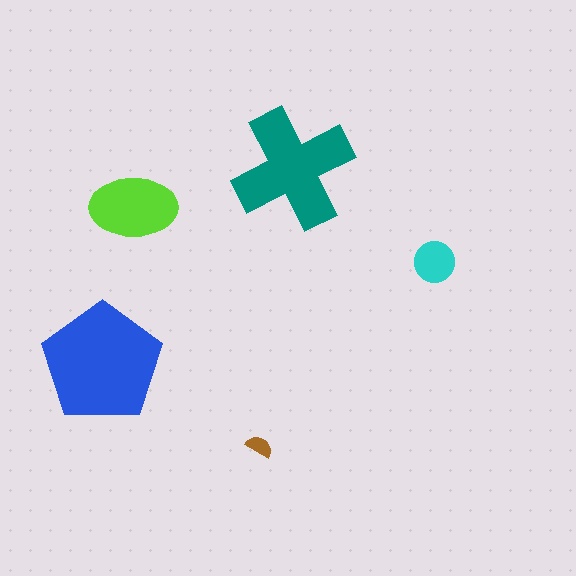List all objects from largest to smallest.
The blue pentagon, the teal cross, the lime ellipse, the cyan circle, the brown semicircle.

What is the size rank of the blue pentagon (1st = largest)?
1st.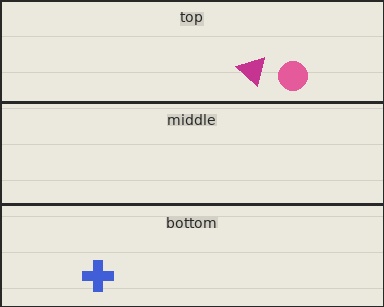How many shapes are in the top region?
2.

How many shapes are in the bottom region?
1.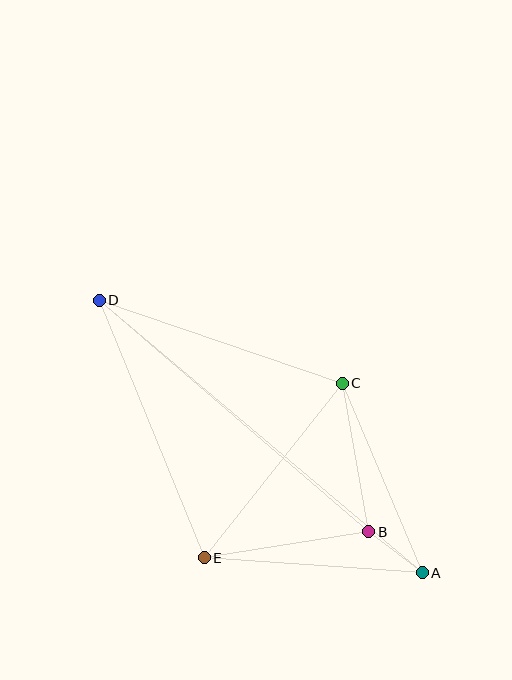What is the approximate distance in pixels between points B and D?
The distance between B and D is approximately 356 pixels.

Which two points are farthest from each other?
Points A and D are farthest from each other.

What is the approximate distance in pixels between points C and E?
The distance between C and E is approximately 222 pixels.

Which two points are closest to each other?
Points A and B are closest to each other.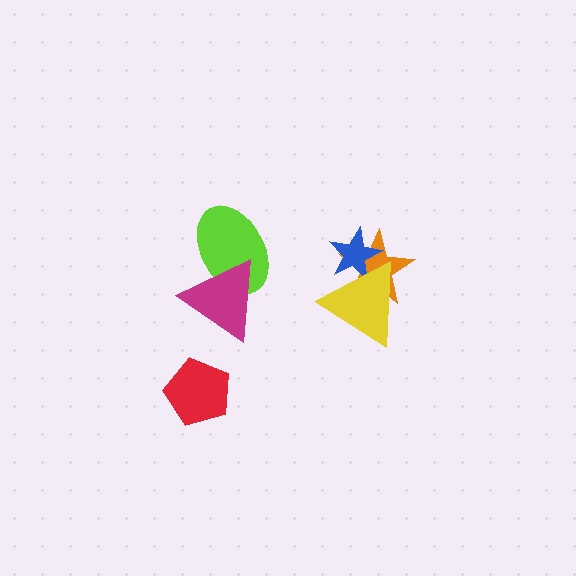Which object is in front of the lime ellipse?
The magenta triangle is in front of the lime ellipse.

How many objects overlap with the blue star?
2 objects overlap with the blue star.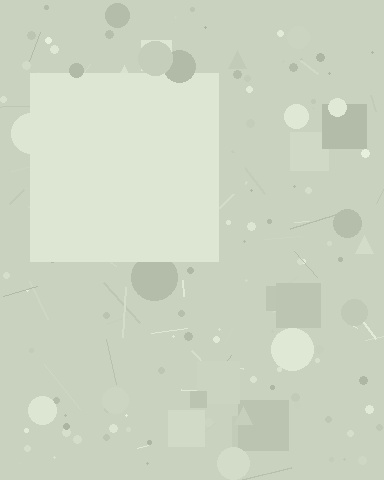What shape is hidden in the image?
A square is hidden in the image.